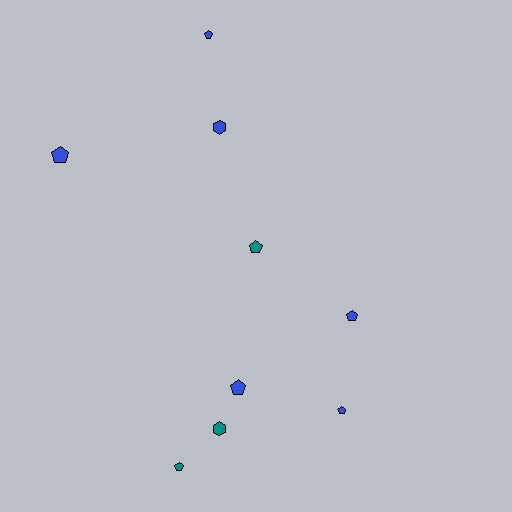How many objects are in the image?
There are 9 objects.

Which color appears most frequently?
Blue, with 6 objects.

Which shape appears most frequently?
Pentagon, with 7 objects.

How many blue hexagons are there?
There is 1 blue hexagon.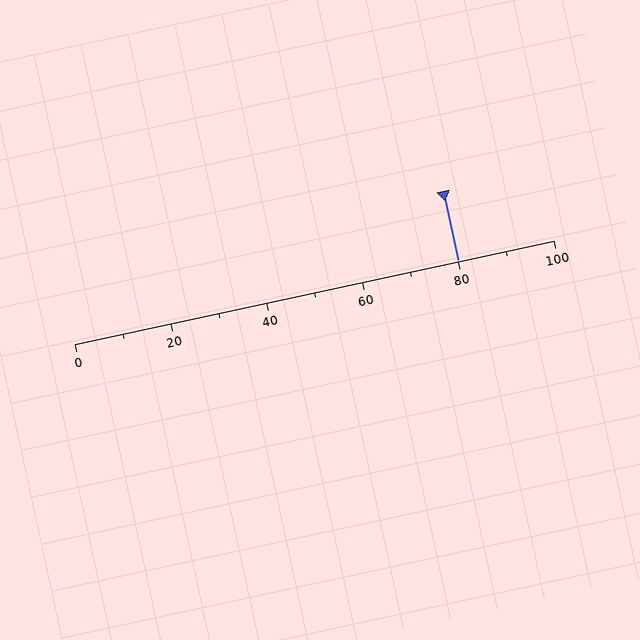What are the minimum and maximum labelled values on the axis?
The axis runs from 0 to 100.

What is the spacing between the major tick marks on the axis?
The major ticks are spaced 20 apart.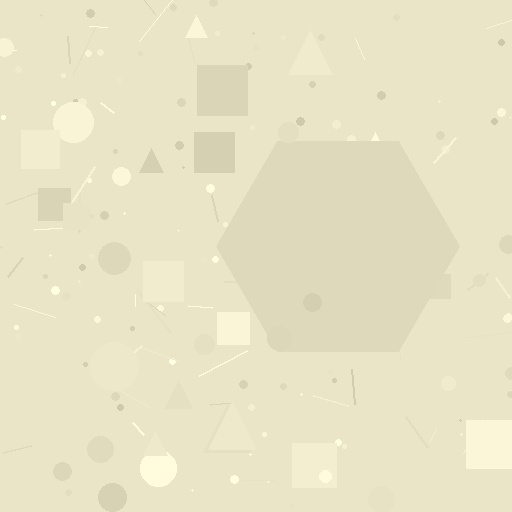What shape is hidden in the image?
A hexagon is hidden in the image.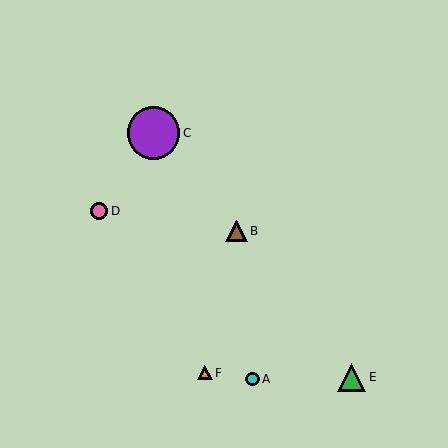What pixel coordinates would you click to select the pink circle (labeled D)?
Click at (99, 211) to select the pink circle D.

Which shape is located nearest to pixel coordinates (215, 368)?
The orange triangle (labeled F) at (205, 373) is nearest to that location.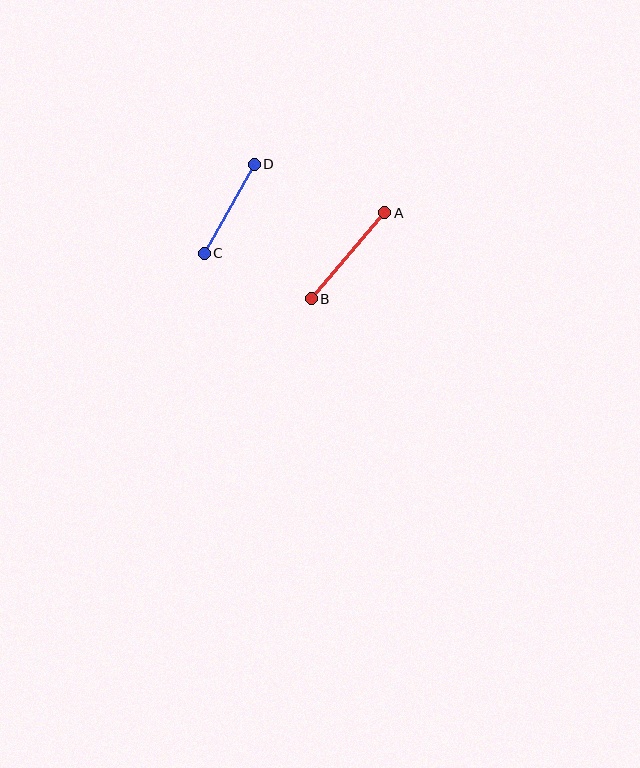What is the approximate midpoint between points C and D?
The midpoint is at approximately (229, 209) pixels.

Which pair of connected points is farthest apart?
Points A and B are farthest apart.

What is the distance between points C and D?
The distance is approximately 102 pixels.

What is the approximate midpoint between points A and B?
The midpoint is at approximately (348, 256) pixels.